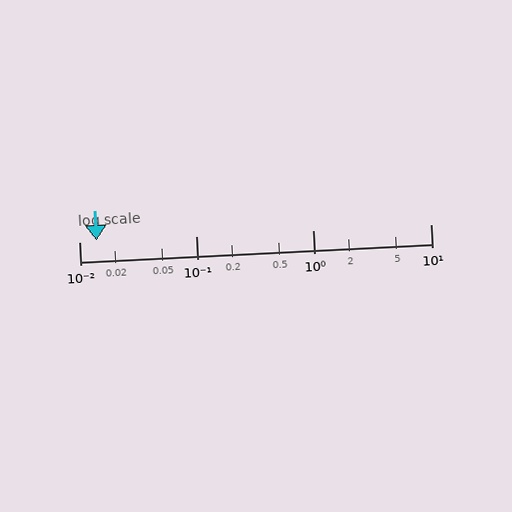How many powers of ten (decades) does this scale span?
The scale spans 3 decades, from 0.01 to 10.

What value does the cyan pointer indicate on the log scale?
The pointer indicates approximately 0.014.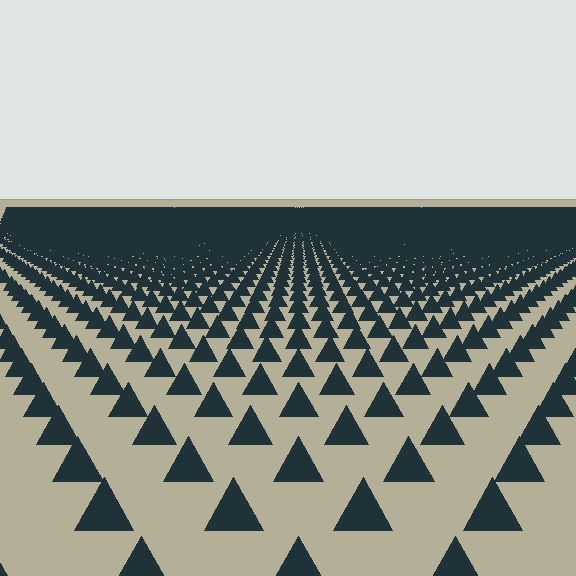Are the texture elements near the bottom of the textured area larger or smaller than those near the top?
Larger. Near the bottom, elements are closer to the viewer and appear at a bigger on-screen size.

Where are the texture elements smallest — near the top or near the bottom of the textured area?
Near the top.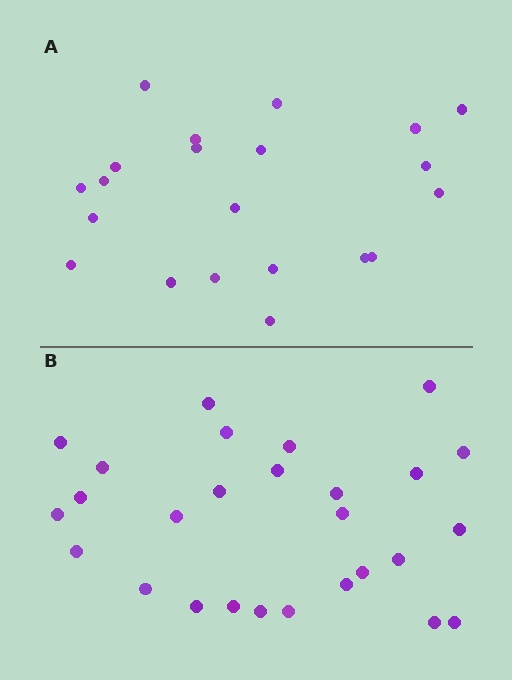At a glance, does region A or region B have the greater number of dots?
Region B (the bottom region) has more dots.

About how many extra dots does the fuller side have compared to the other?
Region B has about 6 more dots than region A.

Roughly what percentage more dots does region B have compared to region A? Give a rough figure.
About 30% more.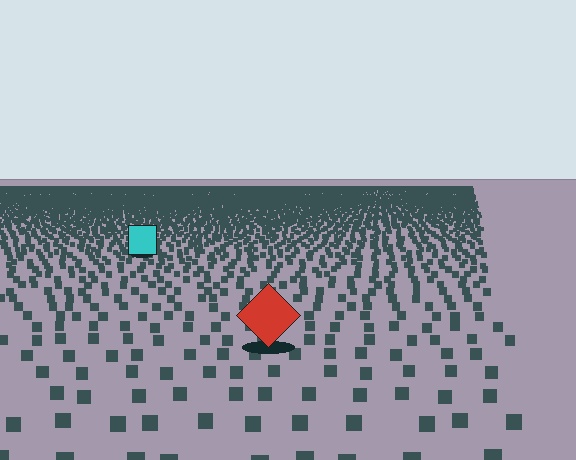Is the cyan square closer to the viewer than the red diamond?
No. The red diamond is closer — you can tell from the texture gradient: the ground texture is coarser near it.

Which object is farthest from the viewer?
The cyan square is farthest from the viewer. It appears smaller and the ground texture around it is denser.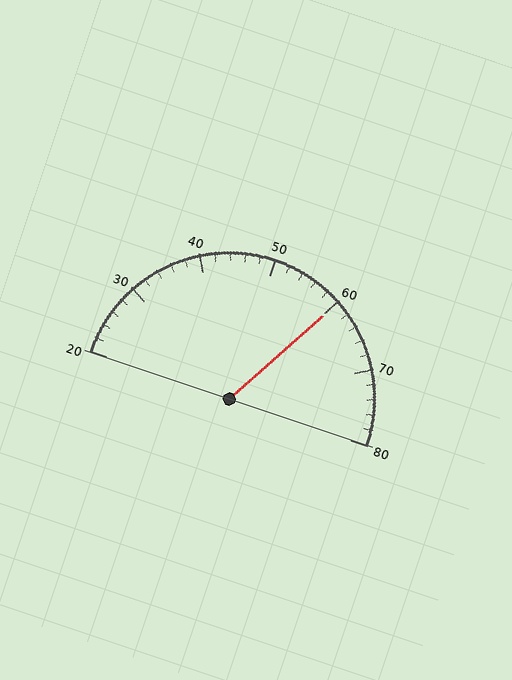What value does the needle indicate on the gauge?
The needle indicates approximately 60.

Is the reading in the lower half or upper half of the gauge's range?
The reading is in the upper half of the range (20 to 80).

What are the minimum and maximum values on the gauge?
The gauge ranges from 20 to 80.